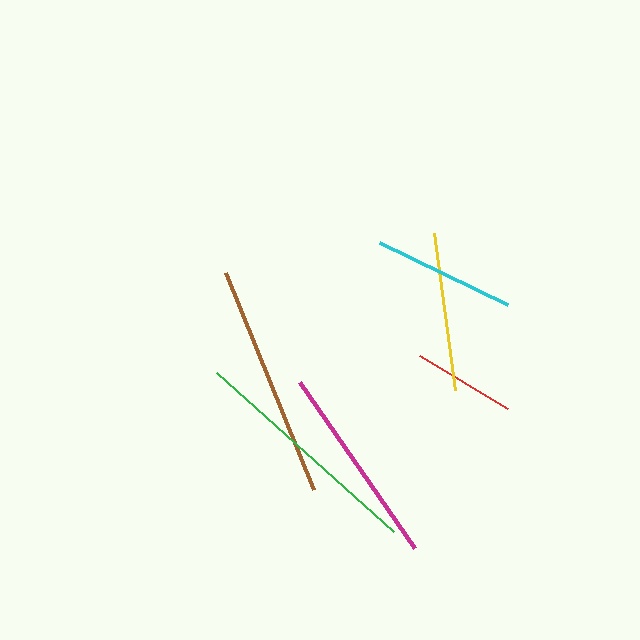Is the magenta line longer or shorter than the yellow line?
The magenta line is longer than the yellow line.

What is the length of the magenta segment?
The magenta segment is approximately 202 pixels long.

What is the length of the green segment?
The green segment is approximately 238 pixels long.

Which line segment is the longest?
The green line is the longest at approximately 238 pixels.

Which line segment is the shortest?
The red line is the shortest at approximately 102 pixels.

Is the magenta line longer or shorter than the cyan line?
The magenta line is longer than the cyan line.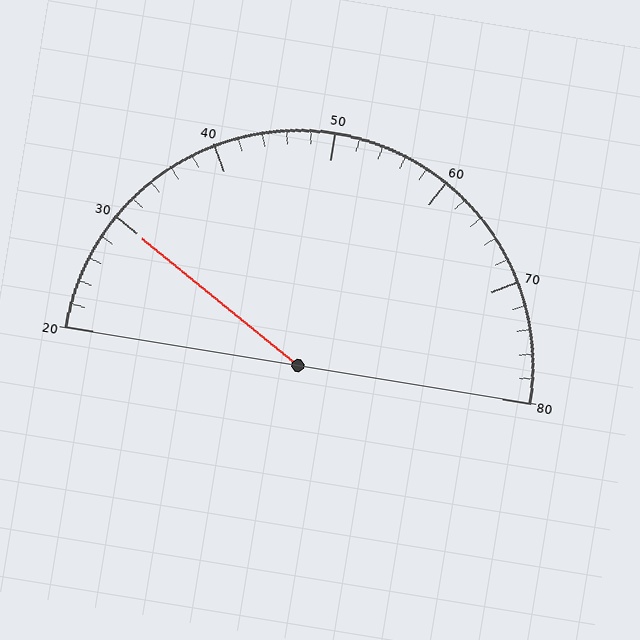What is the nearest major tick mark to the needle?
The nearest major tick mark is 30.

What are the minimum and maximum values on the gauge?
The gauge ranges from 20 to 80.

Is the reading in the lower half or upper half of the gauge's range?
The reading is in the lower half of the range (20 to 80).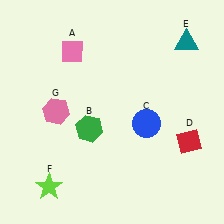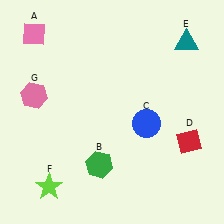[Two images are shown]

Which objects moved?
The objects that moved are: the pink diamond (A), the green hexagon (B), the pink hexagon (G).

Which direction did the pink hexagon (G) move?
The pink hexagon (G) moved left.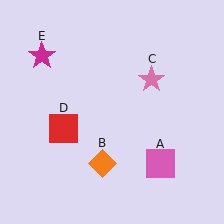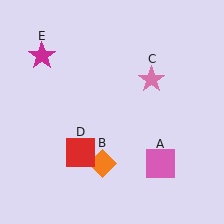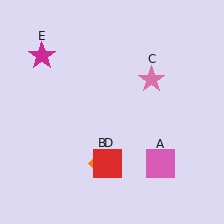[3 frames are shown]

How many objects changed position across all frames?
1 object changed position: red square (object D).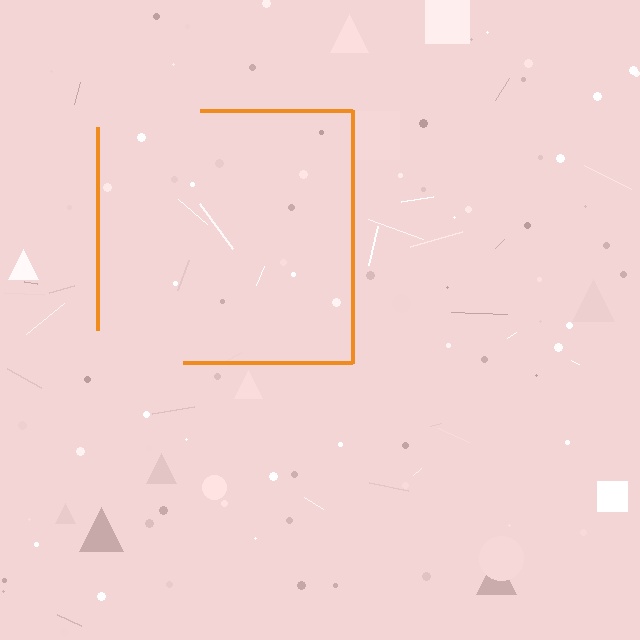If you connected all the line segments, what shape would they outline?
They would outline a square.